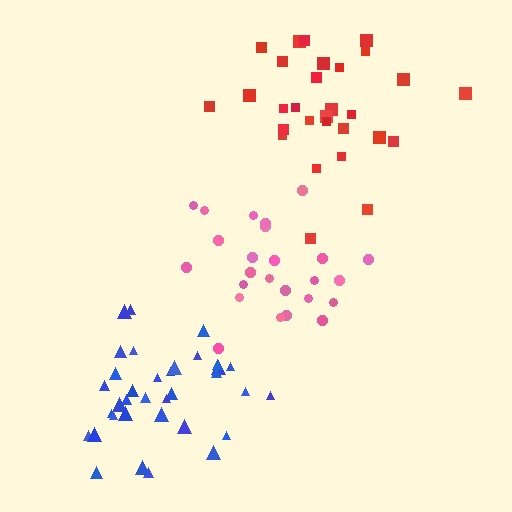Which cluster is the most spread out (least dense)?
Red.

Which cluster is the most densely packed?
Pink.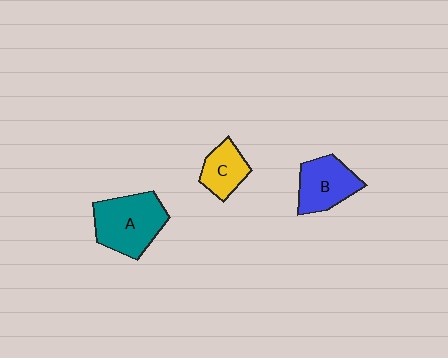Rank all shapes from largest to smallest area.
From largest to smallest: A (teal), B (blue), C (yellow).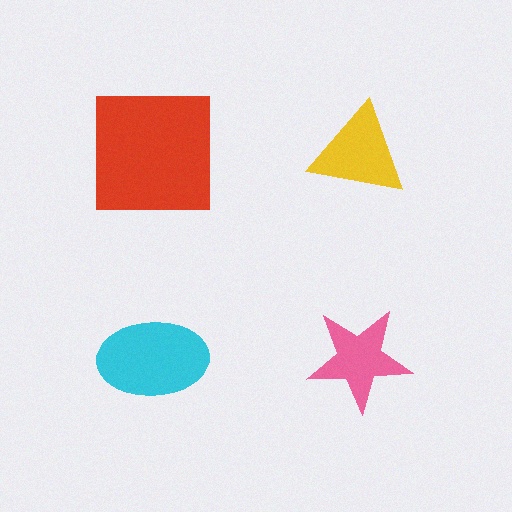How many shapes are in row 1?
2 shapes.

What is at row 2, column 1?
A cyan ellipse.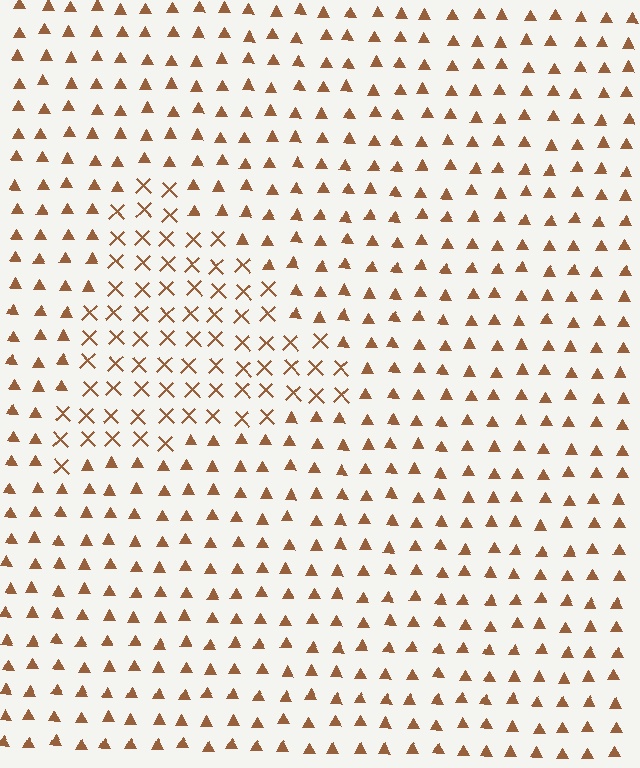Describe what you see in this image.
The image is filled with small brown elements arranged in a uniform grid. A triangle-shaped region contains X marks, while the surrounding area contains triangles. The boundary is defined purely by the change in element shape.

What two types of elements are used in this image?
The image uses X marks inside the triangle region and triangles outside it.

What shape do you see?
I see a triangle.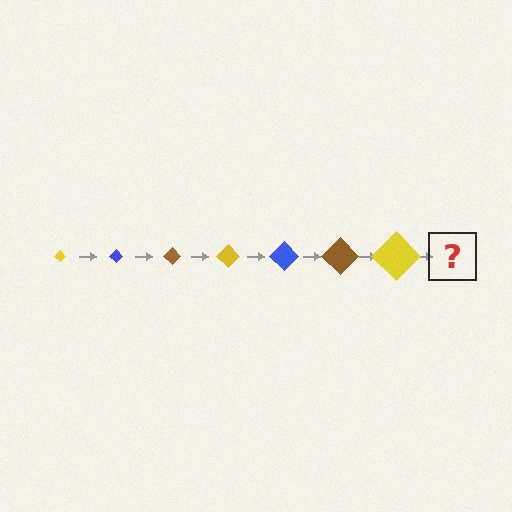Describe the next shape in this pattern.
It should be a blue diamond, larger than the previous one.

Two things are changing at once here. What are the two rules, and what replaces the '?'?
The two rules are that the diamond grows larger each step and the color cycles through yellow, blue, and brown. The '?' should be a blue diamond, larger than the previous one.